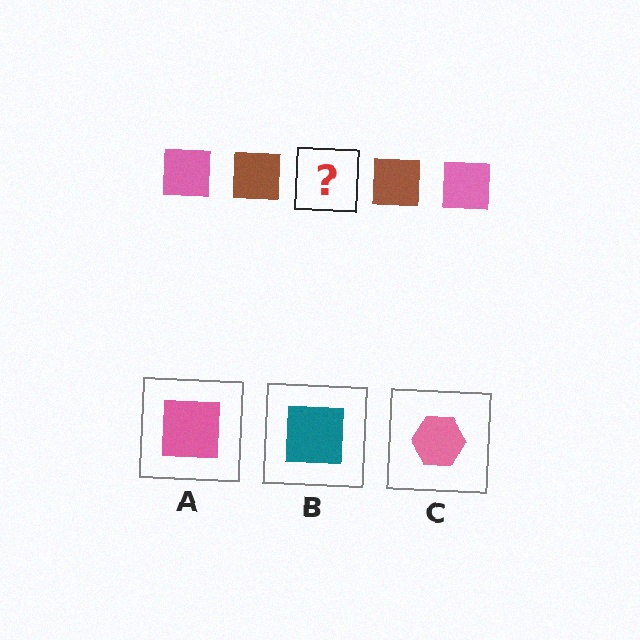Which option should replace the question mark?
Option A.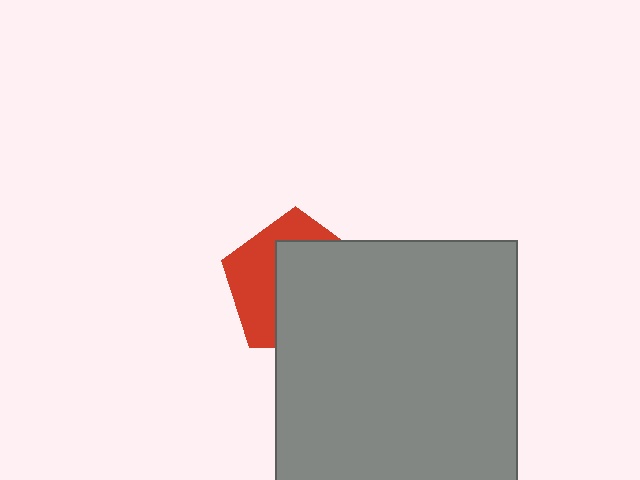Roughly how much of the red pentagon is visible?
A small part of it is visible (roughly 40%).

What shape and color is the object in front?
The object in front is a gray rectangle.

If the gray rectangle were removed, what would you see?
You would see the complete red pentagon.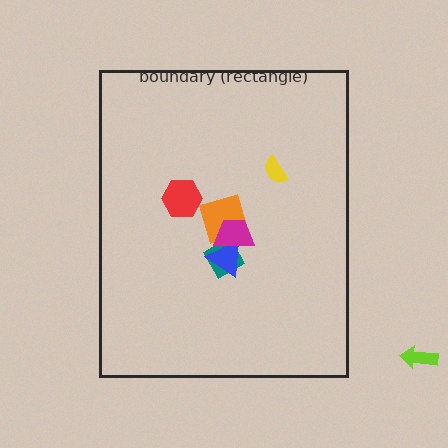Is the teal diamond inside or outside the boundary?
Inside.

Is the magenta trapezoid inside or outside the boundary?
Inside.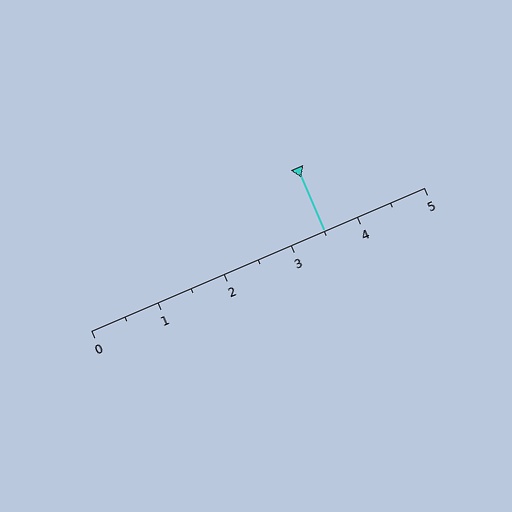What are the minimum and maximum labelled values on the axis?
The axis runs from 0 to 5.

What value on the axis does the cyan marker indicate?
The marker indicates approximately 3.5.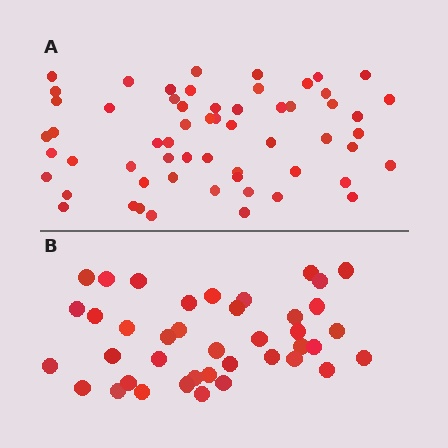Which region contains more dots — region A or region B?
Region A (the top region) has more dots.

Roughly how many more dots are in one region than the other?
Region A has approximately 20 more dots than region B.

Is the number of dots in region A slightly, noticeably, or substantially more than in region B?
Region A has substantially more. The ratio is roughly 1.5 to 1.